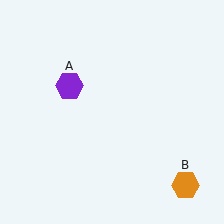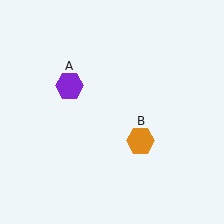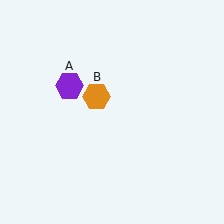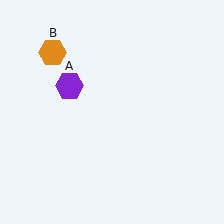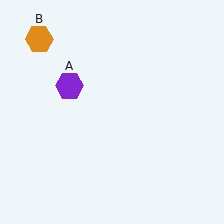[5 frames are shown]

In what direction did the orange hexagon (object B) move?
The orange hexagon (object B) moved up and to the left.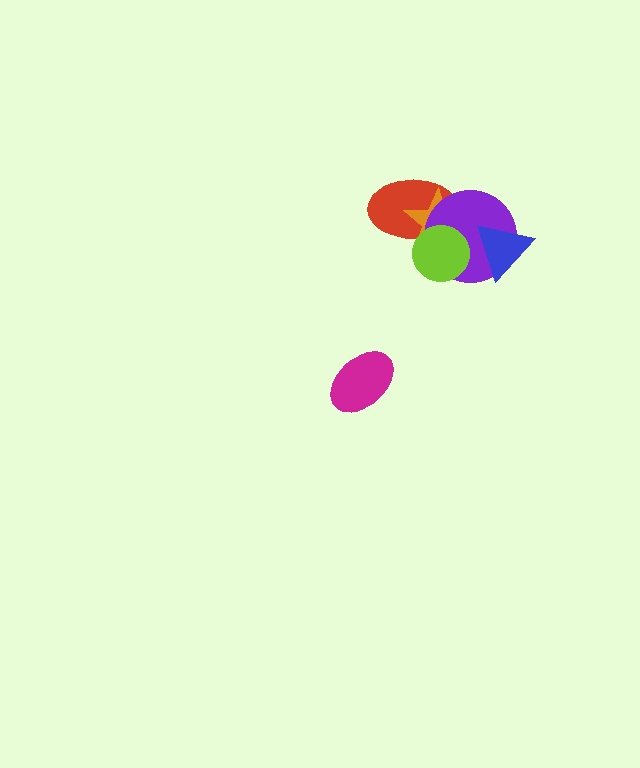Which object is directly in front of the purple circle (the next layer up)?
The lime circle is directly in front of the purple circle.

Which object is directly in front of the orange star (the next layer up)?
The purple circle is directly in front of the orange star.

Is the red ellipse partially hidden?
Yes, it is partially covered by another shape.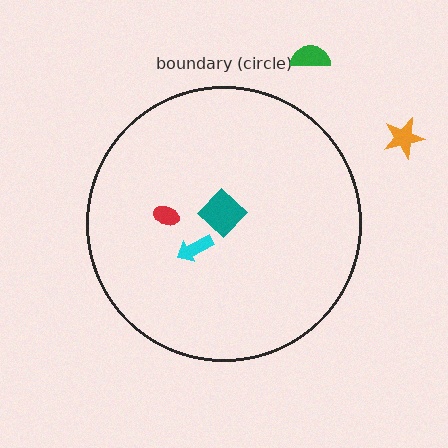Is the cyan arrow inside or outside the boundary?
Inside.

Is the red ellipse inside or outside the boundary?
Inside.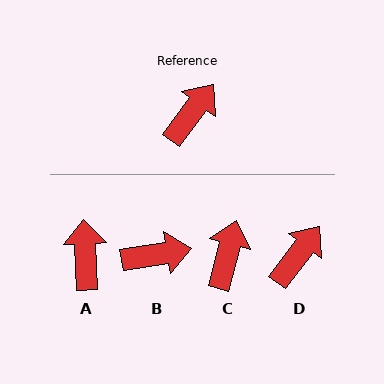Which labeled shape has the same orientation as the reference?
D.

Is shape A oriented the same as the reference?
No, it is off by about 40 degrees.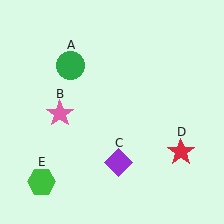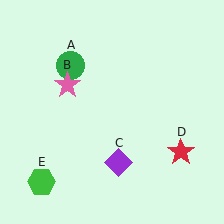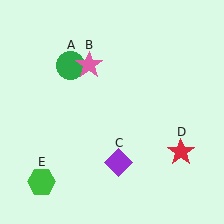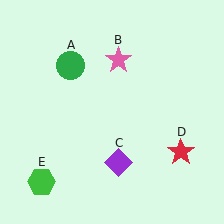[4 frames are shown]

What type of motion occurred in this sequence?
The pink star (object B) rotated clockwise around the center of the scene.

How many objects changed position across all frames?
1 object changed position: pink star (object B).